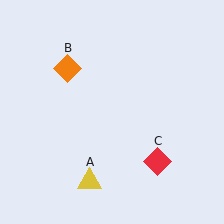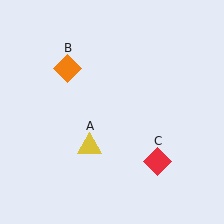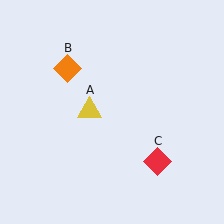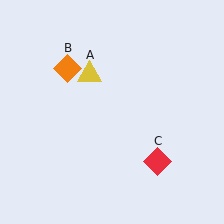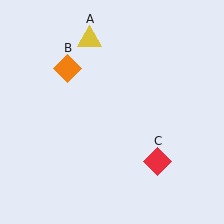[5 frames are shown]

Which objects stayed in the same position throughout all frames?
Orange diamond (object B) and red diamond (object C) remained stationary.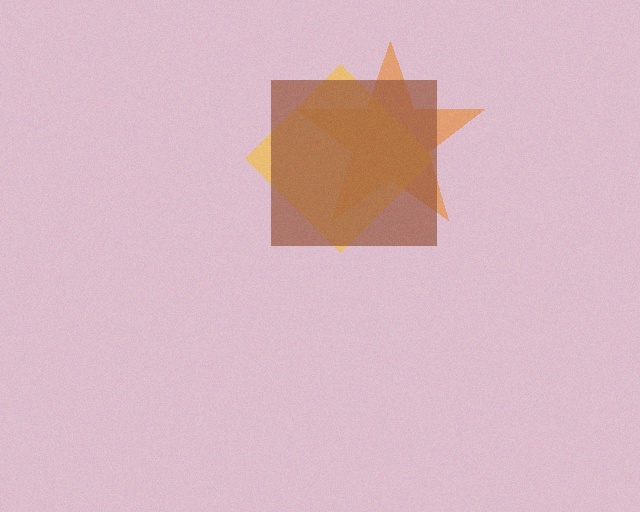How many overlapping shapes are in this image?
There are 3 overlapping shapes in the image.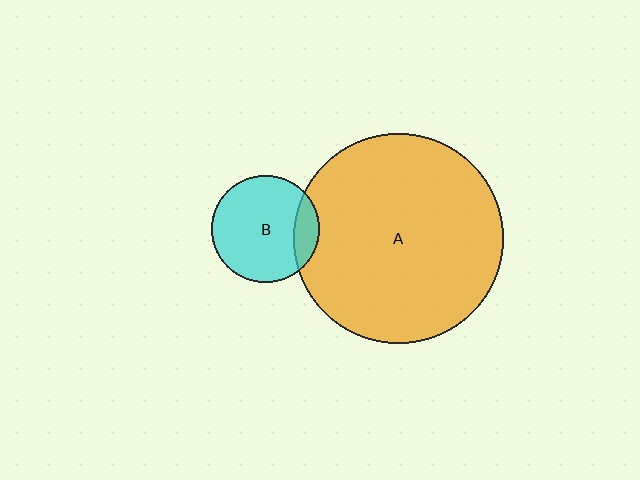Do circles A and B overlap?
Yes.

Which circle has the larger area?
Circle A (orange).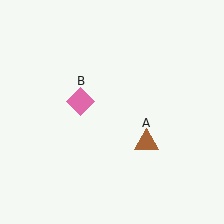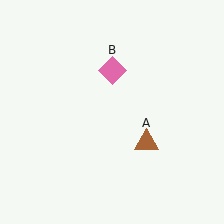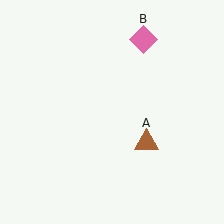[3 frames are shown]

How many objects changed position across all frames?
1 object changed position: pink diamond (object B).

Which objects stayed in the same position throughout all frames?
Brown triangle (object A) remained stationary.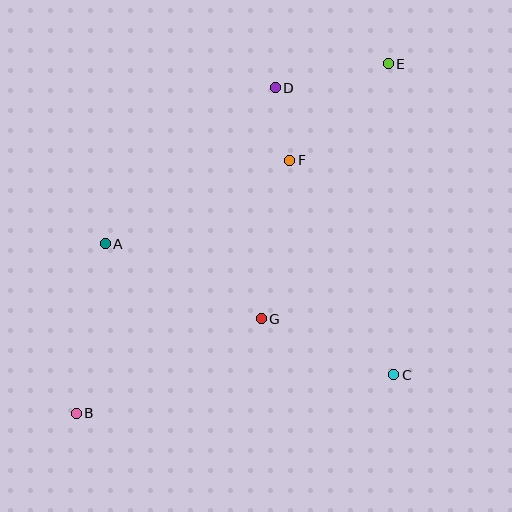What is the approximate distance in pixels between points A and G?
The distance between A and G is approximately 173 pixels.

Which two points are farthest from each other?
Points B and E are farthest from each other.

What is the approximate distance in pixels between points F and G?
The distance between F and G is approximately 161 pixels.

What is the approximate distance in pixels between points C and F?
The distance between C and F is approximately 239 pixels.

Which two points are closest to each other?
Points D and F are closest to each other.